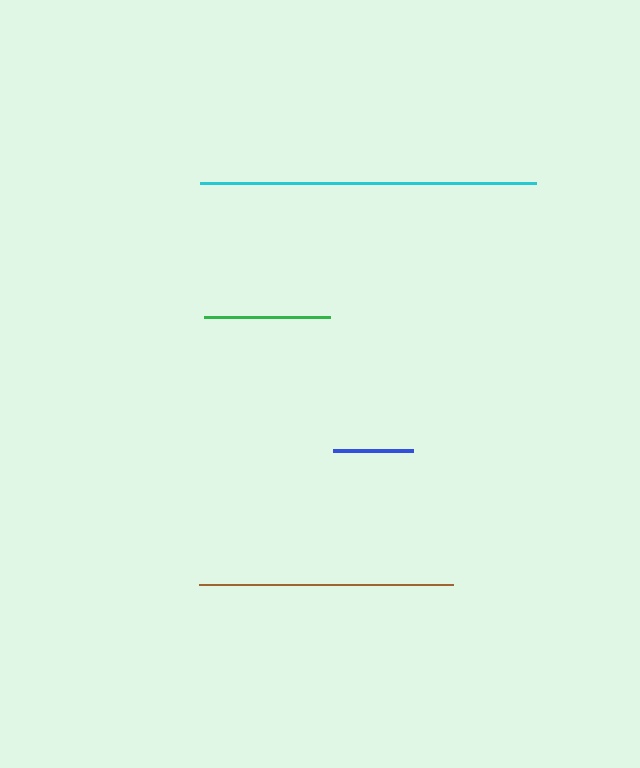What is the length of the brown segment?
The brown segment is approximately 254 pixels long.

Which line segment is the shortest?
The blue line is the shortest at approximately 80 pixels.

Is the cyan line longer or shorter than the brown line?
The cyan line is longer than the brown line.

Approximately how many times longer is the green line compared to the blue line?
The green line is approximately 1.6 times the length of the blue line.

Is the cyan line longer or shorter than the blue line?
The cyan line is longer than the blue line.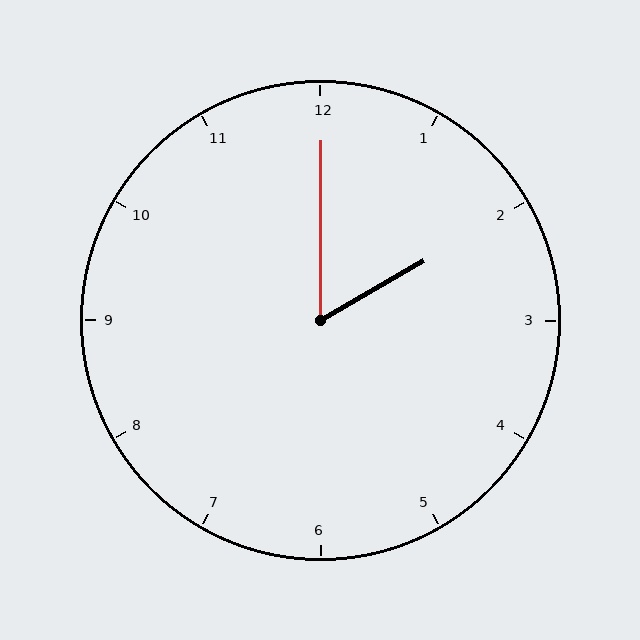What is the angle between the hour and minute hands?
Approximately 60 degrees.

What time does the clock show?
2:00.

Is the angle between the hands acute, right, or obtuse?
It is acute.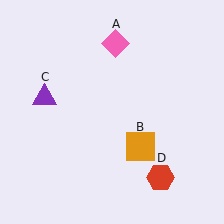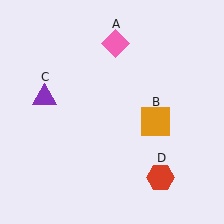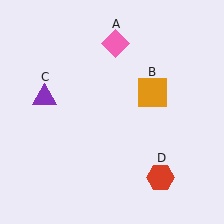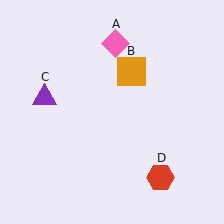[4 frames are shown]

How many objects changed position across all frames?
1 object changed position: orange square (object B).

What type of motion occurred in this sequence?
The orange square (object B) rotated counterclockwise around the center of the scene.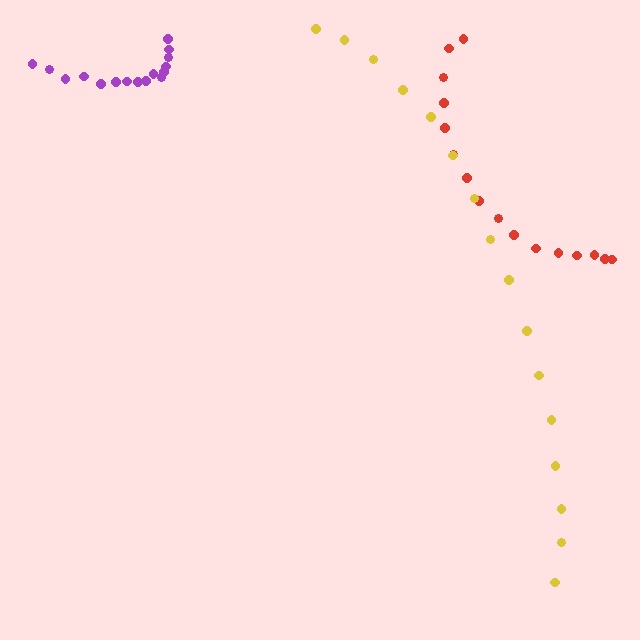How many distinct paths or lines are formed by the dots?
There are 3 distinct paths.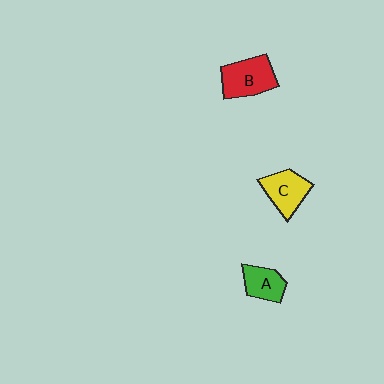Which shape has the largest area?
Shape B (red).